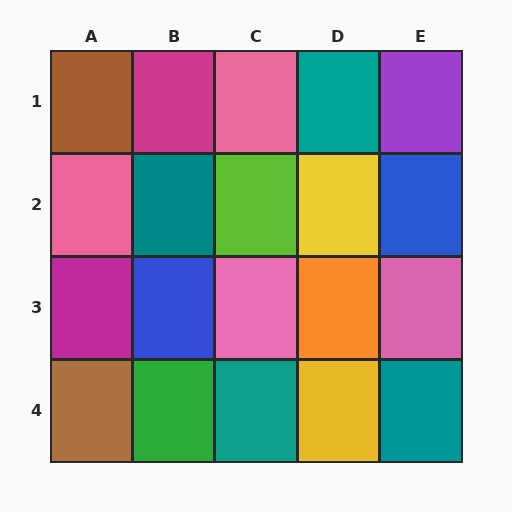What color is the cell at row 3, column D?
Orange.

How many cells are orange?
1 cell is orange.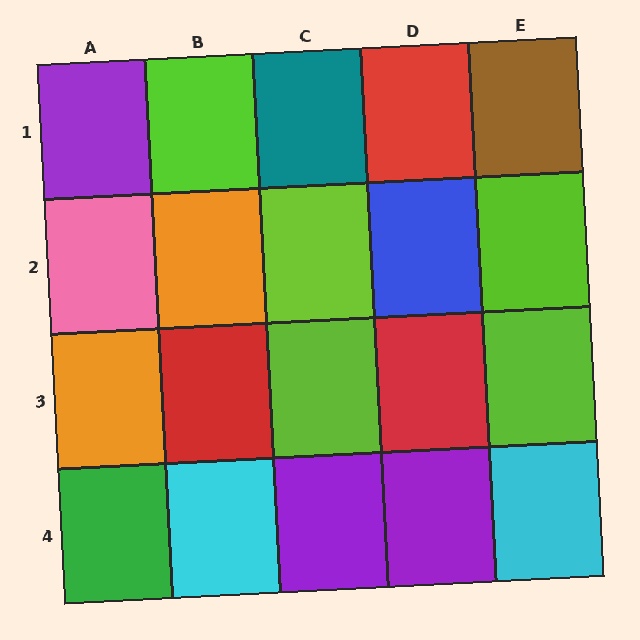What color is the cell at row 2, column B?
Orange.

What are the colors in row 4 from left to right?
Green, cyan, purple, purple, cyan.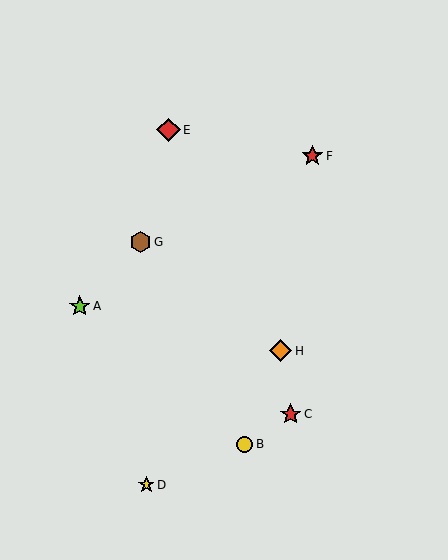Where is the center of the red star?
The center of the red star is at (291, 414).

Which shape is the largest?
The red diamond (labeled E) is the largest.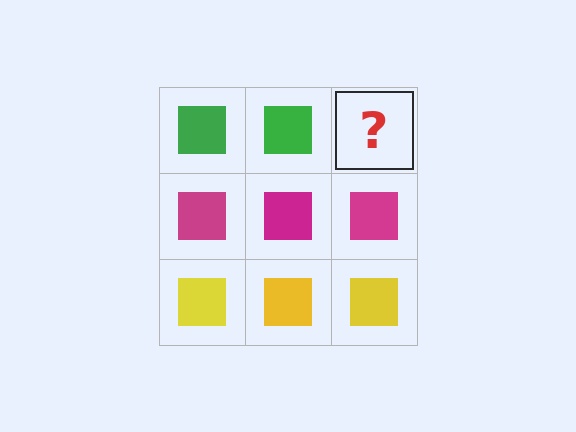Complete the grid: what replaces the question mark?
The question mark should be replaced with a green square.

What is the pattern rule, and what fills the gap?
The rule is that each row has a consistent color. The gap should be filled with a green square.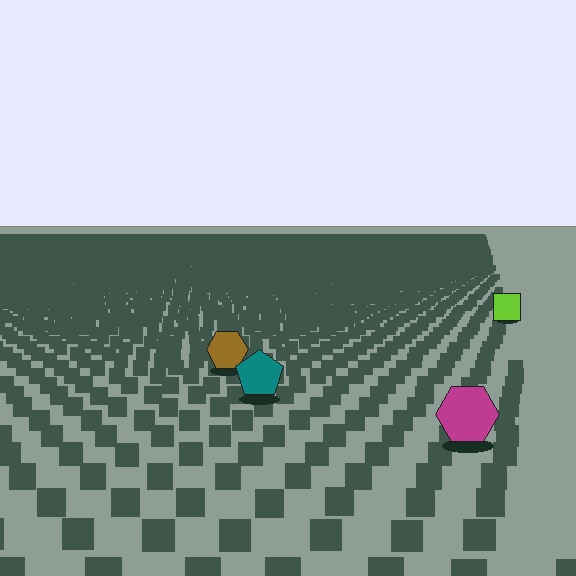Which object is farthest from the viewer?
The lime square is farthest from the viewer. It appears smaller and the ground texture around it is denser.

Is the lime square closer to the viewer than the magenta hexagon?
No. The magenta hexagon is closer — you can tell from the texture gradient: the ground texture is coarser near it.